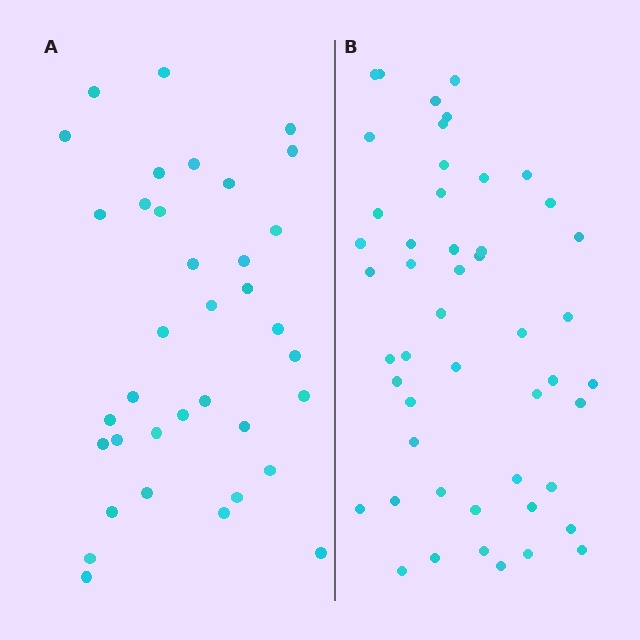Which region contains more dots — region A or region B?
Region B (the right region) has more dots.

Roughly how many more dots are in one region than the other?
Region B has approximately 15 more dots than region A.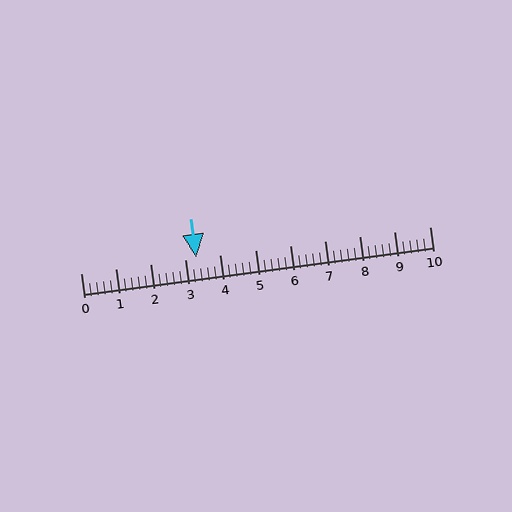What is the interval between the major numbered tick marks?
The major tick marks are spaced 1 units apart.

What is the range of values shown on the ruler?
The ruler shows values from 0 to 10.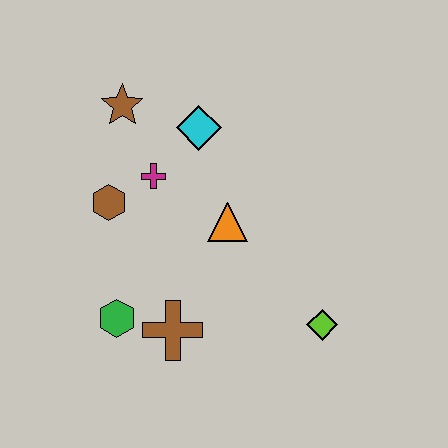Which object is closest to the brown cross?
The green hexagon is closest to the brown cross.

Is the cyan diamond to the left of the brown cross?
No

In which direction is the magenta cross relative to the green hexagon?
The magenta cross is above the green hexagon.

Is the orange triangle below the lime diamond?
No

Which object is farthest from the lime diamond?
The brown star is farthest from the lime diamond.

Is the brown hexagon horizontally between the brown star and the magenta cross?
No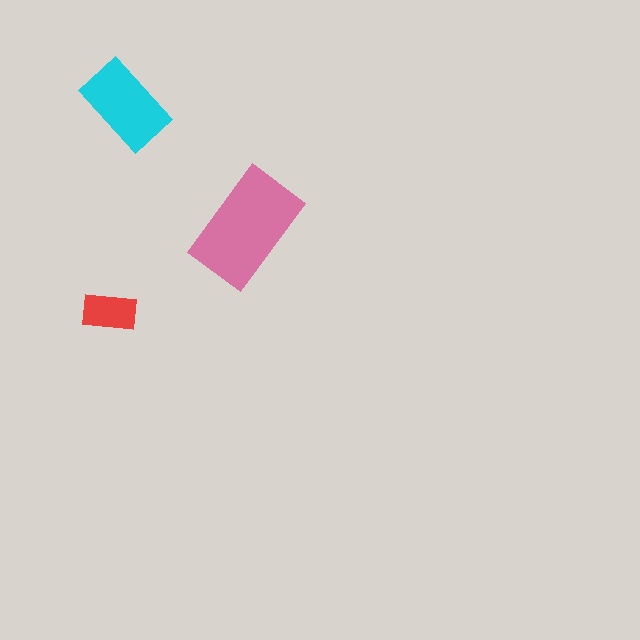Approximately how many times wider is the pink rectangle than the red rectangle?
About 2 times wider.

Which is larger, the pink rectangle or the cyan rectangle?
The pink one.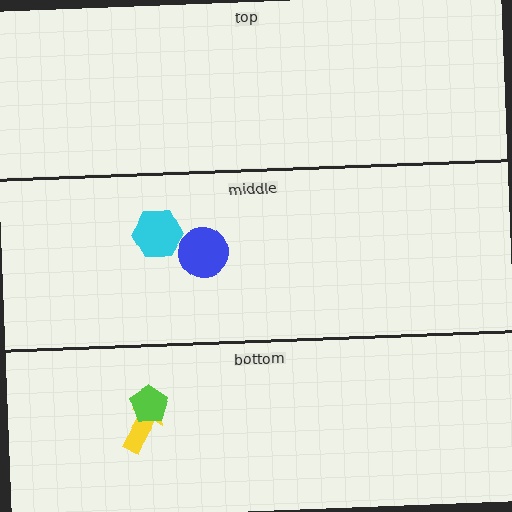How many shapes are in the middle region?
2.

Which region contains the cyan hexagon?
The middle region.